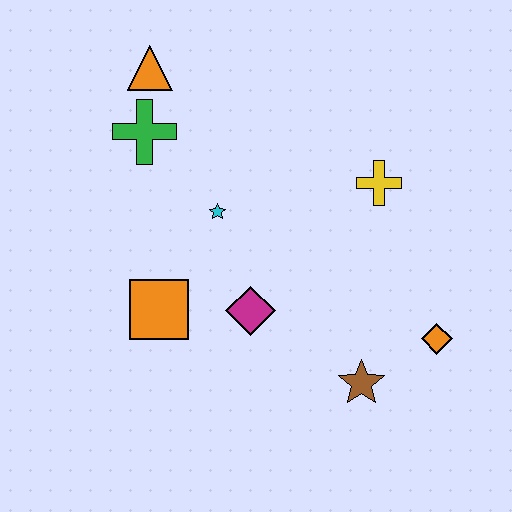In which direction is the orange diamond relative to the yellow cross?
The orange diamond is below the yellow cross.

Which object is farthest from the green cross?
The orange diamond is farthest from the green cross.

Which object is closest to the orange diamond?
The brown star is closest to the orange diamond.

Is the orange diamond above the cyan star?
No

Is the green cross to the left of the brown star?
Yes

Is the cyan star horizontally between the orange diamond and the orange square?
Yes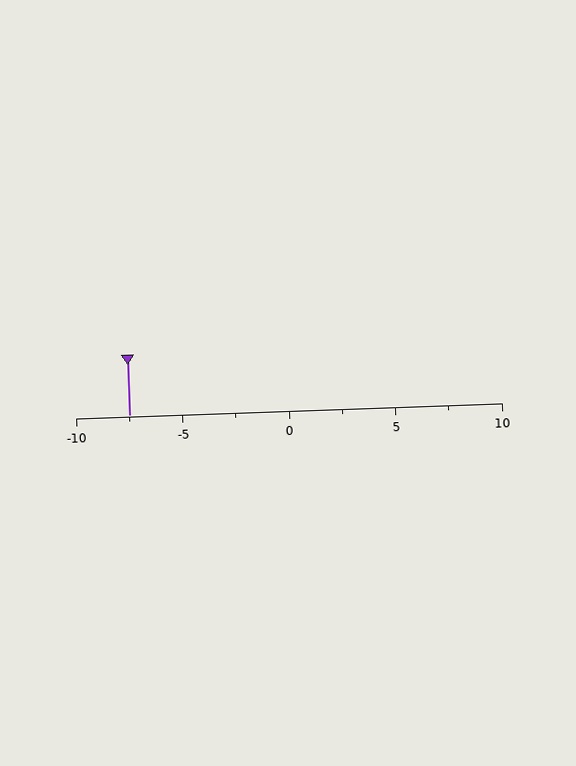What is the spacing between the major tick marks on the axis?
The major ticks are spaced 5 apart.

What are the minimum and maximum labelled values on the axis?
The axis runs from -10 to 10.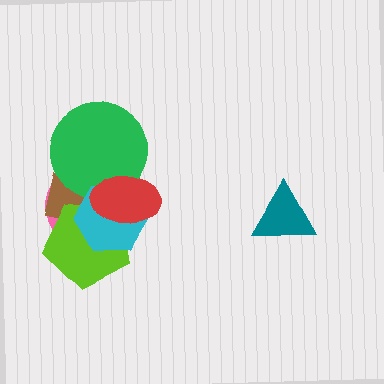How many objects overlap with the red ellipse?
5 objects overlap with the red ellipse.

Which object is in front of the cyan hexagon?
The red ellipse is in front of the cyan hexagon.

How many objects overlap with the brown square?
5 objects overlap with the brown square.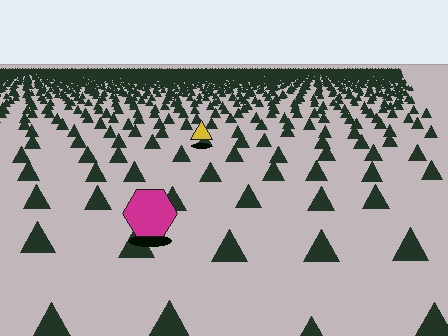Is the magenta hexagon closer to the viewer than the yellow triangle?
Yes. The magenta hexagon is closer — you can tell from the texture gradient: the ground texture is coarser near it.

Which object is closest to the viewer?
The magenta hexagon is closest. The texture marks near it are larger and more spread out.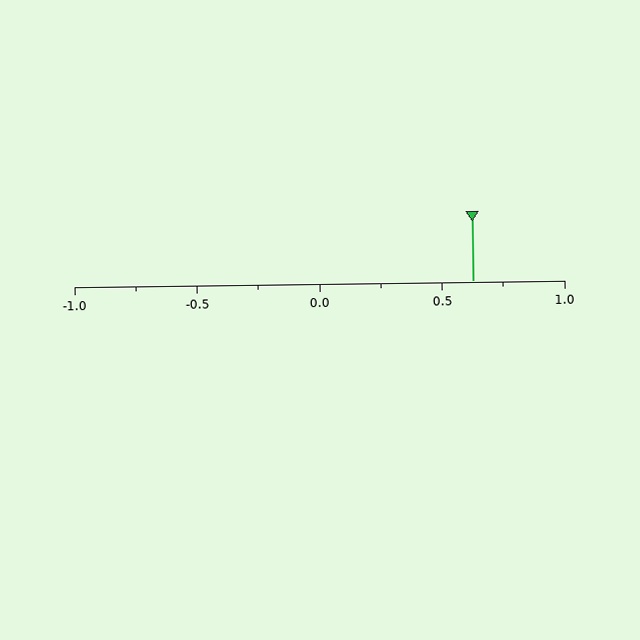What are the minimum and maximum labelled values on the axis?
The axis runs from -1.0 to 1.0.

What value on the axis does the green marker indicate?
The marker indicates approximately 0.62.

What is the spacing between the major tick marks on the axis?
The major ticks are spaced 0.5 apart.